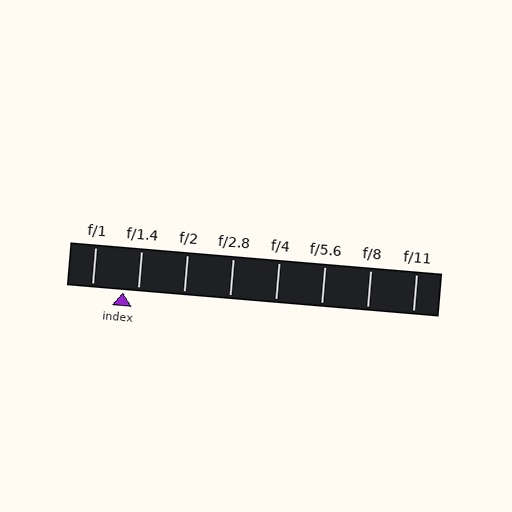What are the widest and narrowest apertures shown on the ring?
The widest aperture shown is f/1 and the narrowest is f/11.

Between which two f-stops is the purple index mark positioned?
The index mark is between f/1 and f/1.4.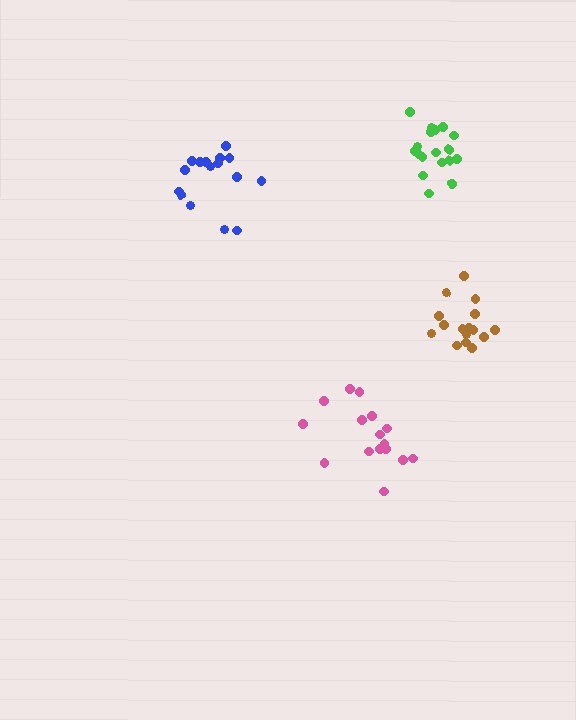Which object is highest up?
The green cluster is topmost.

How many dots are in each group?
Group 1: 16 dots, Group 2: 16 dots, Group 3: 18 dots, Group 4: 16 dots (66 total).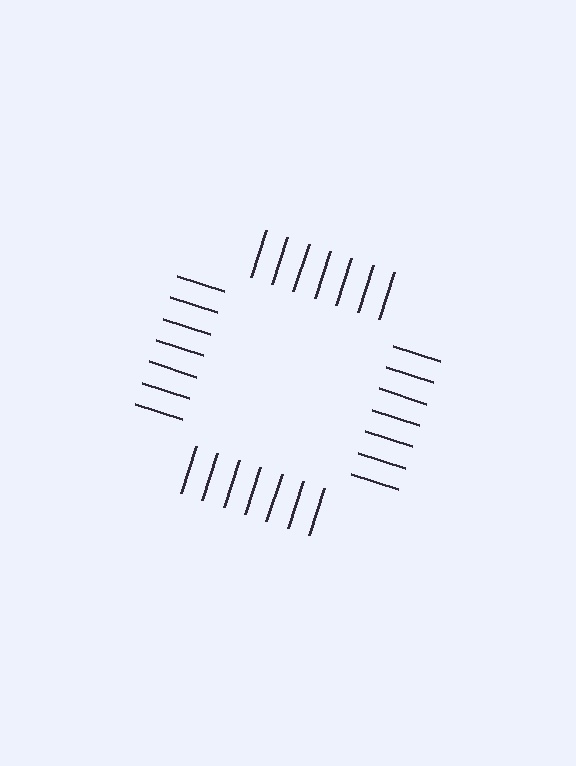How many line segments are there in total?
28 — 7 along each of the 4 edges.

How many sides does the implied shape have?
4 sides — the line-ends trace a square.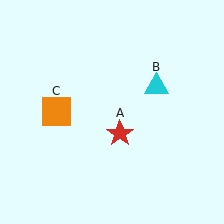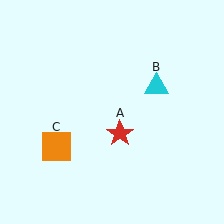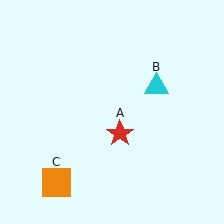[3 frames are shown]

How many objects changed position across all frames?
1 object changed position: orange square (object C).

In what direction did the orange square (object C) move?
The orange square (object C) moved down.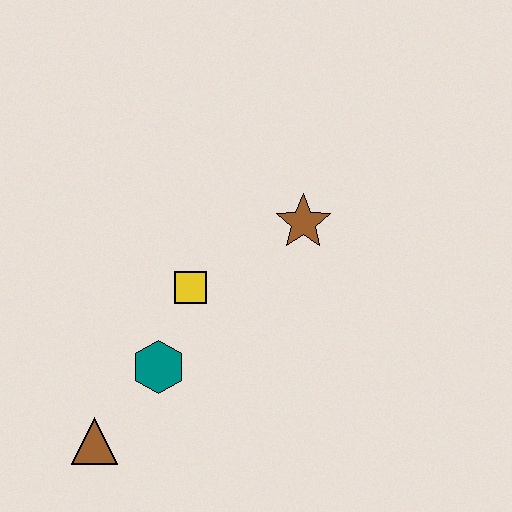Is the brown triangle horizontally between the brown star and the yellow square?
No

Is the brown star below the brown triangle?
No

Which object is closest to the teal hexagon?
The yellow square is closest to the teal hexagon.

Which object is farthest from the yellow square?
The brown triangle is farthest from the yellow square.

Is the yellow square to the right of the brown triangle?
Yes